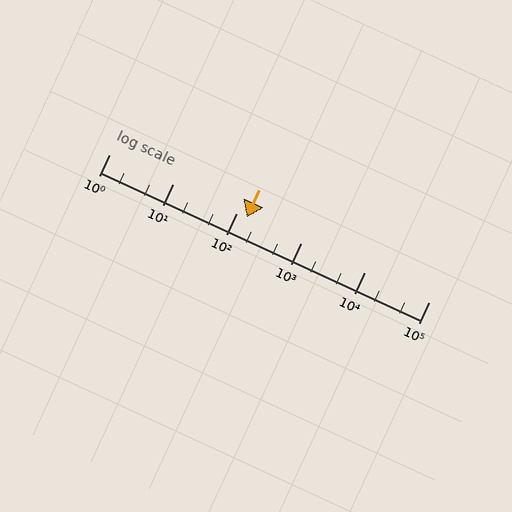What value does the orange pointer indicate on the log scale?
The pointer indicates approximately 140.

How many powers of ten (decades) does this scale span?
The scale spans 5 decades, from 1 to 100000.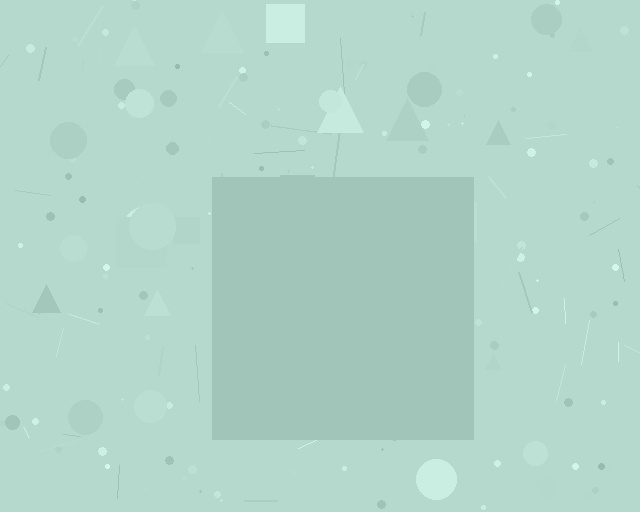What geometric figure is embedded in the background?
A square is embedded in the background.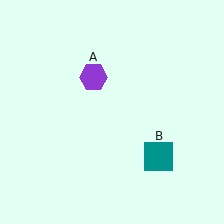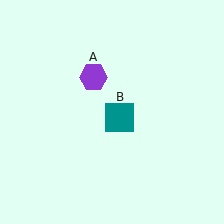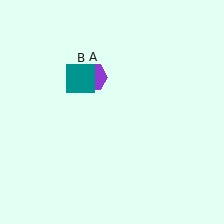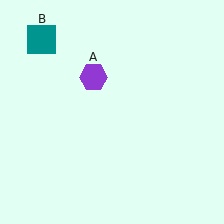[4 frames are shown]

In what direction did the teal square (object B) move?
The teal square (object B) moved up and to the left.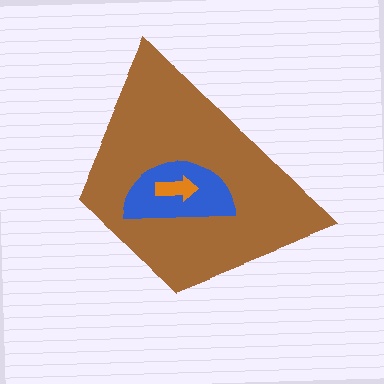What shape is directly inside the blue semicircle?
The orange arrow.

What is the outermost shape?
The brown trapezoid.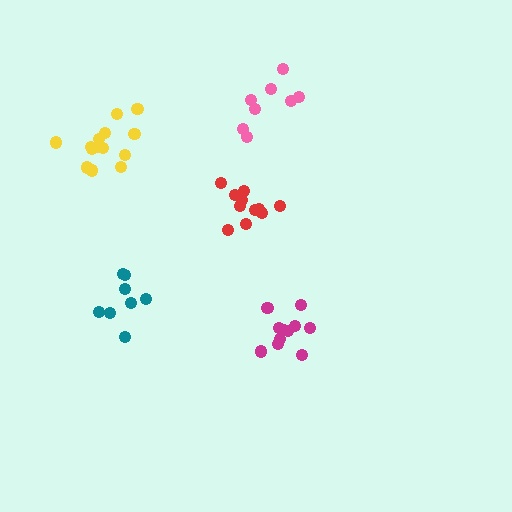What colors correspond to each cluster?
The clusters are colored: yellow, teal, red, pink, magenta.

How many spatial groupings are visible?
There are 5 spatial groupings.